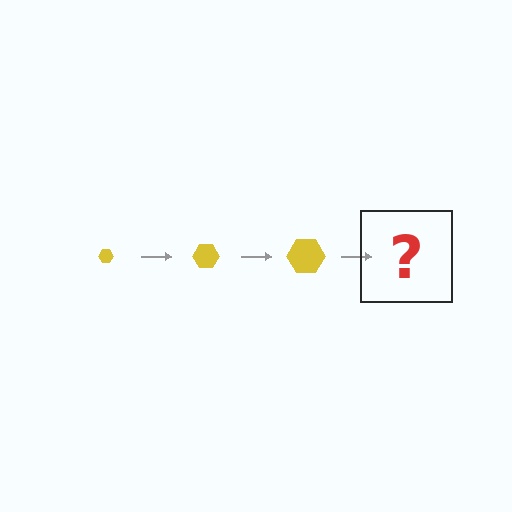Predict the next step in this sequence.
The next step is a yellow hexagon, larger than the previous one.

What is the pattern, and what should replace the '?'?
The pattern is that the hexagon gets progressively larger each step. The '?' should be a yellow hexagon, larger than the previous one.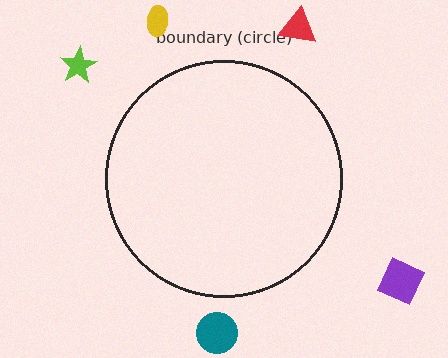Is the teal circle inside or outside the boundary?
Outside.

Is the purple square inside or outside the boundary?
Outside.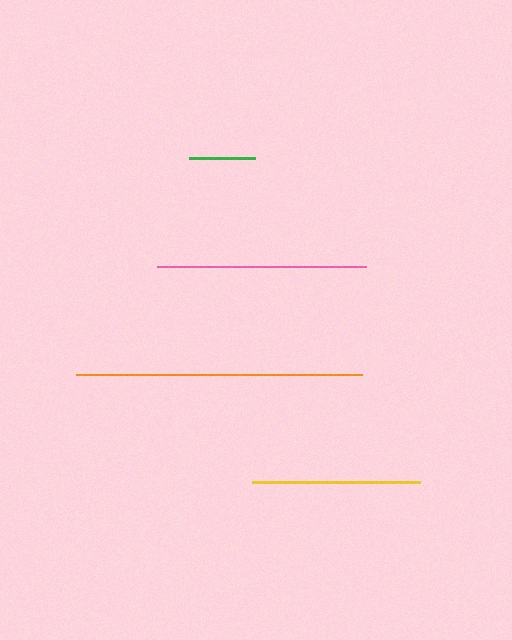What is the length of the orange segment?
The orange segment is approximately 286 pixels long.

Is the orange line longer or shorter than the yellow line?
The orange line is longer than the yellow line.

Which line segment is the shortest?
The green line is the shortest at approximately 66 pixels.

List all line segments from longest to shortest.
From longest to shortest: orange, pink, yellow, green.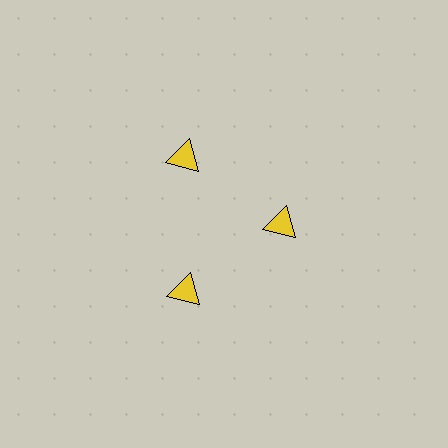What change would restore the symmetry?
The symmetry would be restored by moving it outward, back onto the ring so that all 3 triangles sit at equal angles and equal distance from the center.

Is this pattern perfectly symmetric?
No. The 3 yellow triangles are arranged in a ring, but one element near the 3 o'clock position is pulled inward toward the center, breaking the 3-fold rotational symmetry.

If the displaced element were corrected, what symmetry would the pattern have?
It would have 3-fold rotational symmetry — the pattern would map onto itself every 120 degrees.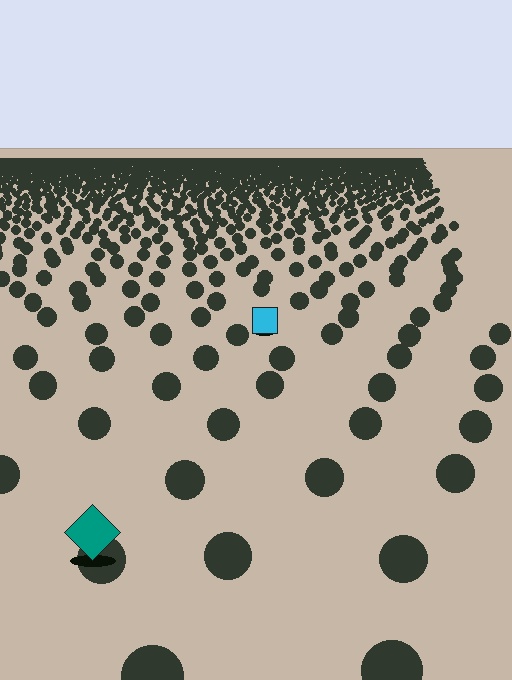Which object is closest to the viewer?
The teal diamond is closest. The texture marks near it are larger and more spread out.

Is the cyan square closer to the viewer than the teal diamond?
No. The teal diamond is closer — you can tell from the texture gradient: the ground texture is coarser near it.